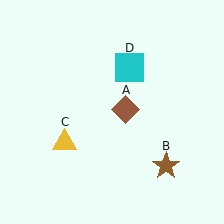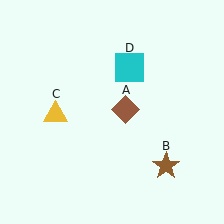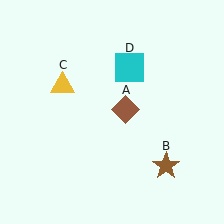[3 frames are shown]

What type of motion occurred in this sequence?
The yellow triangle (object C) rotated clockwise around the center of the scene.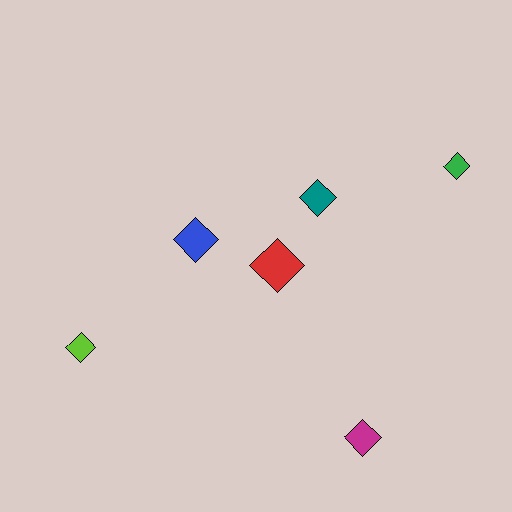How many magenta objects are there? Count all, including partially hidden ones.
There is 1 magenta object.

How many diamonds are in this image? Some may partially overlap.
There are 6 diamonds.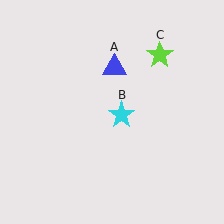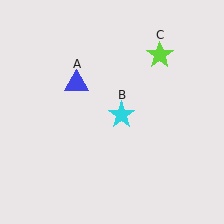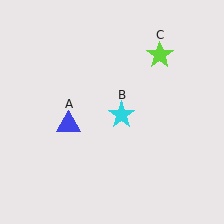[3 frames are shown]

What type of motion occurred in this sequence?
The blue triangle (object A) rotated counterclockwise around the center of the scene.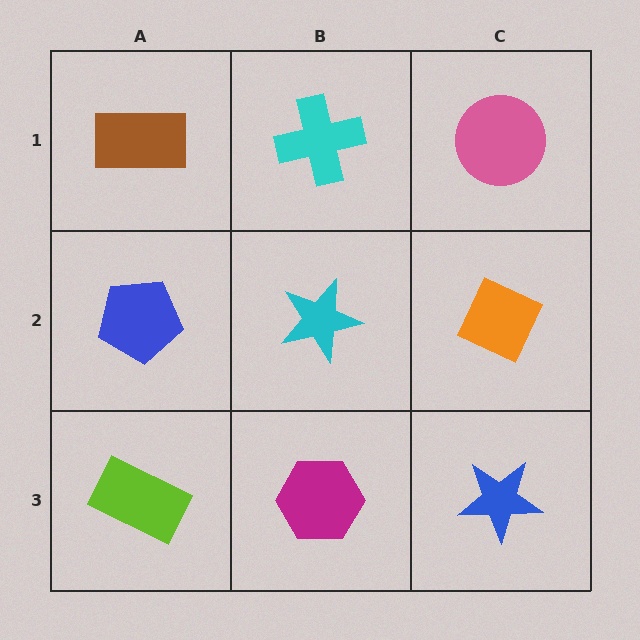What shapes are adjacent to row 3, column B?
A cyan star (row 2, column B), a lime rectangle (row 3, column A), a blue star (row 3, column C).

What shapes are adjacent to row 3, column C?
An orange diamond (row 2, column C), a magenta hexagon (row 3, column B).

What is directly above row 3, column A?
A blue pentagon.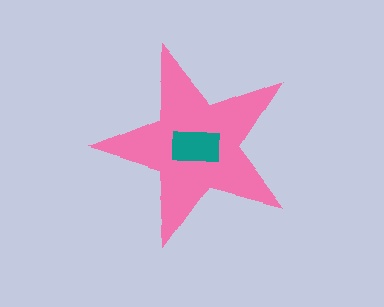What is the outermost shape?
The pink star.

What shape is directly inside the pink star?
The teal rectangle.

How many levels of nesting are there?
2.